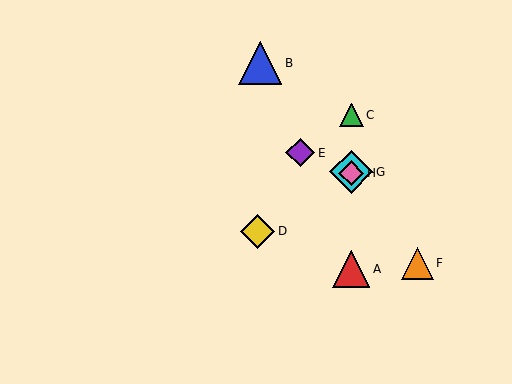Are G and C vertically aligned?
Yes, both are at x≈351.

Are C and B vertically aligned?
No, C is at x≈351 and B is at x≈260.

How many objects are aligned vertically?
4 objects (A, C, G, H) are aligned vertically.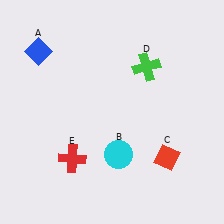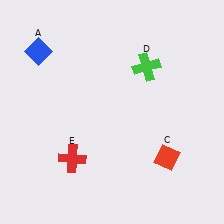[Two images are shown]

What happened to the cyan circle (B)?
The cyan circle (B) was removed in Image 2. It was in the bottom-right area of Image 1.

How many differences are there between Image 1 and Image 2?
There is 1 difference between the two images.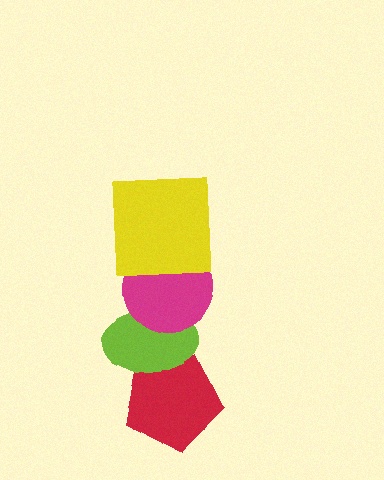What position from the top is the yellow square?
The yellow square is 1st from the top.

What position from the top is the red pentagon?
The red pentagon is 4th from the top.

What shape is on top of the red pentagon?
The lime ellipse is on top of the red pentagon.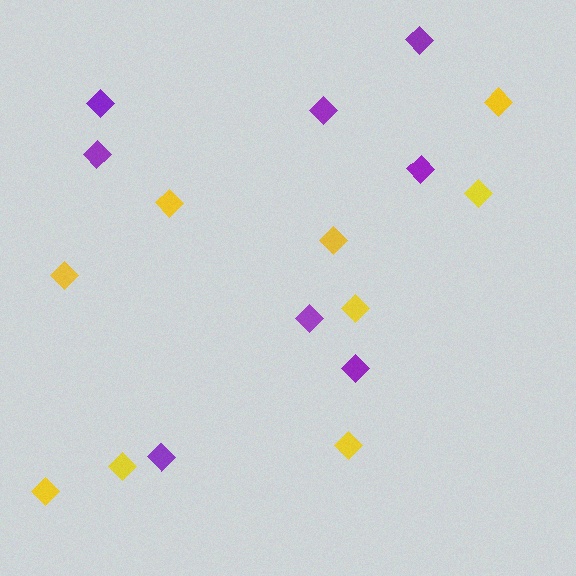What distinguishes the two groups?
There are 2 groups: one group of purple diamonds (8) and one group of yellow diamonds (9).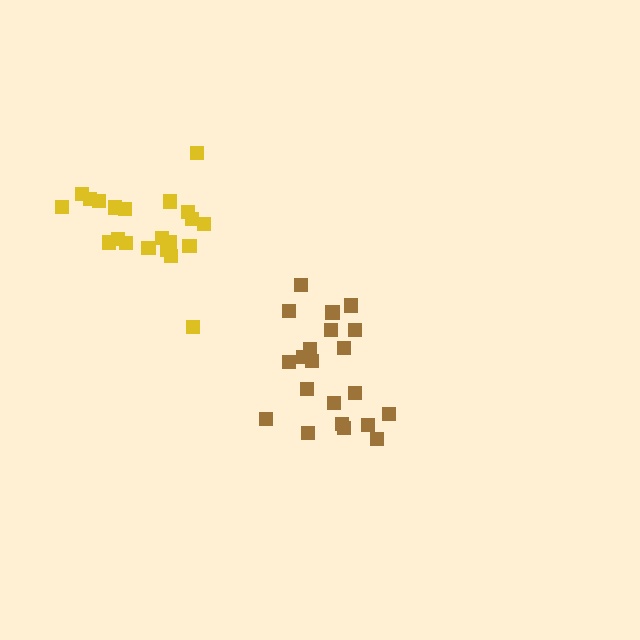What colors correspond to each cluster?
The clusters are colored: brown, yellow.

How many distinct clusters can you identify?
There are 2 distinct clusters.